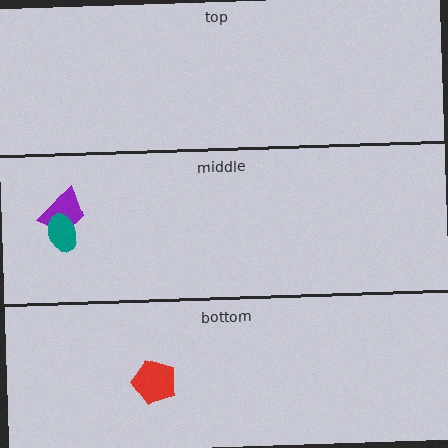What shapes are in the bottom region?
The red pentagon.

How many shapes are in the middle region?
2.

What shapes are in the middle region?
The purple trapezoid, the teal ellipse.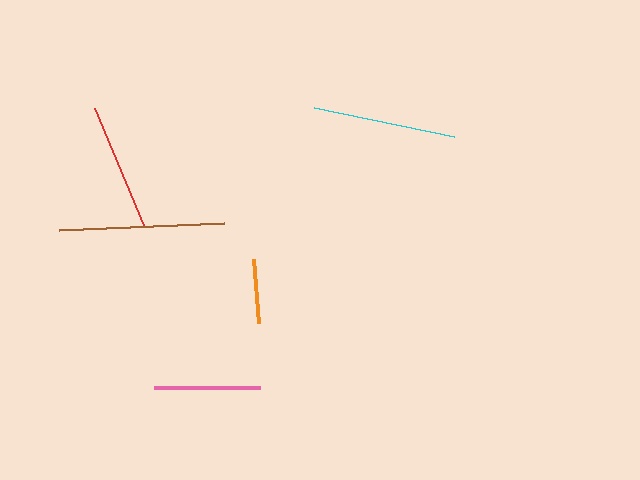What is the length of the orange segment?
The orange segment is approximately 64 pixels long.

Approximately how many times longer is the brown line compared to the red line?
The brown line is approximately 1.3 times the length of the red line.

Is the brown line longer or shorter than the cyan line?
The brown line is longer than the cyan line.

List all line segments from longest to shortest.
From longest to shortest: brown, cyan, red, pink, orange.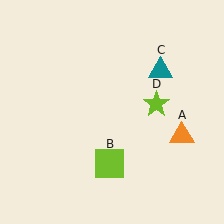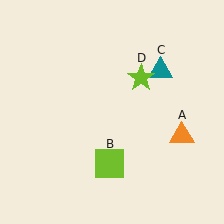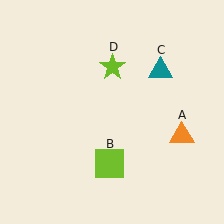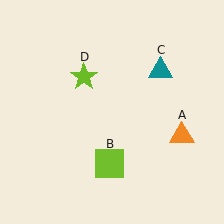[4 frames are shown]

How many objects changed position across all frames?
1 object changed position: lime star (object D).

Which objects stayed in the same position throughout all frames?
Orange triangle (object A) and lime square (object B) and teal triangle (object C) remained stationary.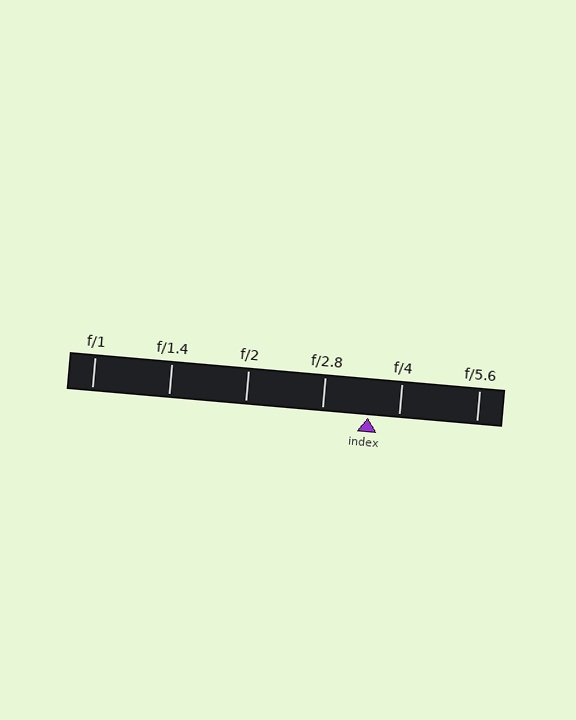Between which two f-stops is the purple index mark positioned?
The index mark is between f/2.8 and f/4.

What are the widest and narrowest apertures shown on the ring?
The widest aperture shown is f/1 and the narrowest is f/5.6.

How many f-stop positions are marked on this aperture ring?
There are 6 f-stop positions marked.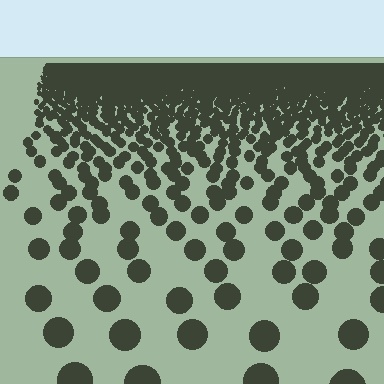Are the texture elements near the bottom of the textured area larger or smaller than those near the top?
Larger. Near the bottom, elements are closer to the viewer and appear at a bigger on-screen size.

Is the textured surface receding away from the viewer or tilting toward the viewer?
The surface is receding away from the viewer. Texture elements get smaller and denser toward the top.